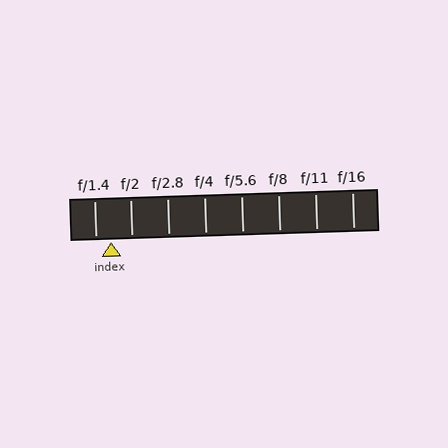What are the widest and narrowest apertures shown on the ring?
The widest aperture shown is f/1.4 and the narrowest is f/16.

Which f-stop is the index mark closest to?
The index mark is closest to f/1.4.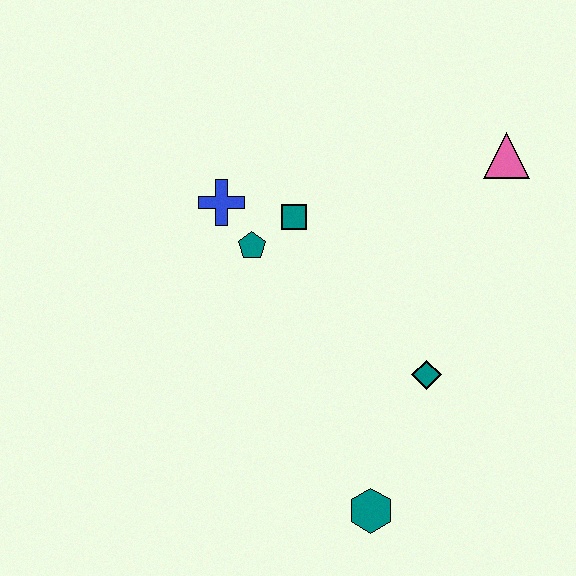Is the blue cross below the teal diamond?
No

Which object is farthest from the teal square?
The teal hexagon is farthest from the teal square.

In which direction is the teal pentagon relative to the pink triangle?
The teal pentagon is to the left of the pink triangle.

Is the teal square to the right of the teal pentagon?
Yes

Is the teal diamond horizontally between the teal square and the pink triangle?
Yes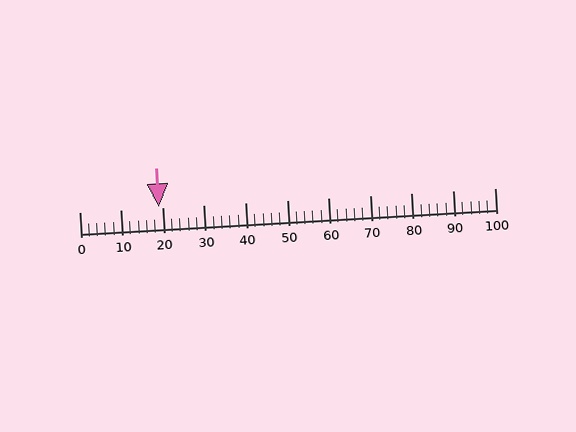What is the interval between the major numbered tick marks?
The major tick marks are spaced 10 units apart.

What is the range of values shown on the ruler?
The ruler shows values from 0 to 100.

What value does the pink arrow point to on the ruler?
The pink arrow points to approximately 19.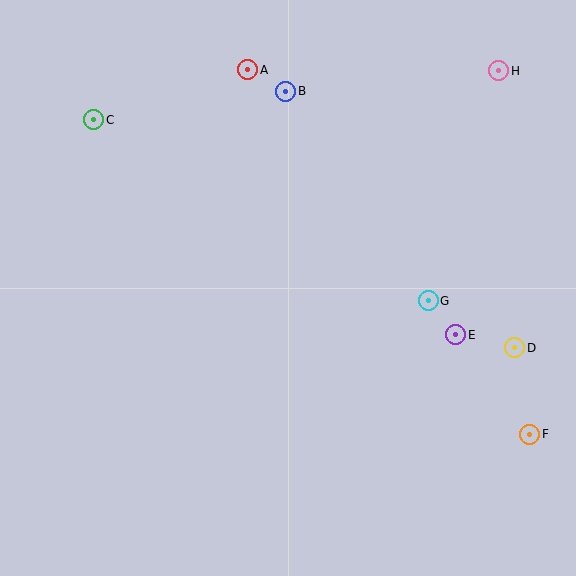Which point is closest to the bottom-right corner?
Point F is closest to the bottom-right corner.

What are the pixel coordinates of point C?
Point C is at (94, 120).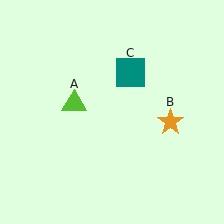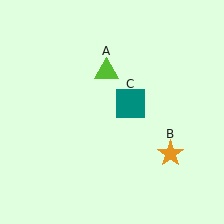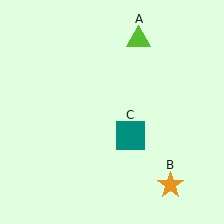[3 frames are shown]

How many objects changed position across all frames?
3 objects changed position: lime triangle (object A), orange star (object B), teal square (object C).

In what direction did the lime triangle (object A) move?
The lime triangle (object A) moved up and to the right.